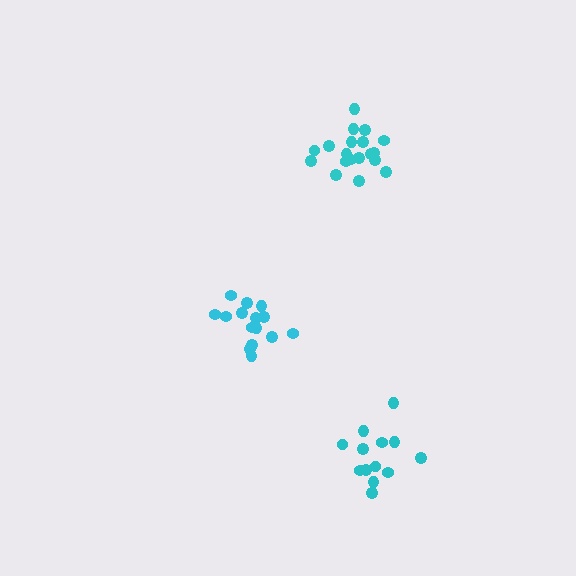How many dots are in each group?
Group 1: 19 dots, Group 2: 13 dots, Group 3: 15 dots (47 total).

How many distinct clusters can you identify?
There are 3 distinct clusters.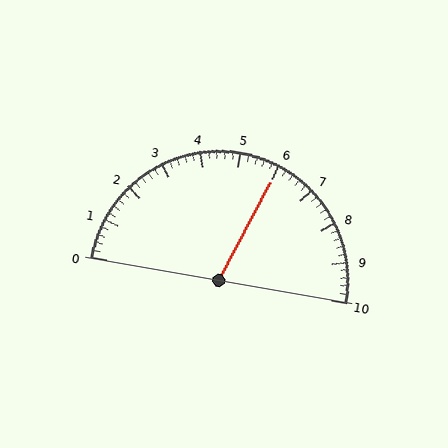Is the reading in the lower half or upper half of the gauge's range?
The reading is in the upper half of the range (0 to 10).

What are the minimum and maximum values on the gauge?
The gauge ranges from 0 to 10.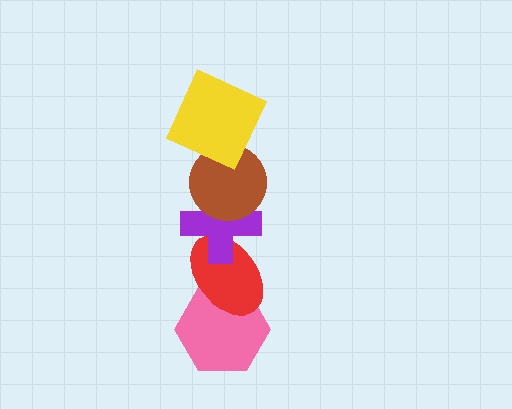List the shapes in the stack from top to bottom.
From top to bottom: the yellow square, the brown circle, the purple cross, the red ellipse, the pink hexagon.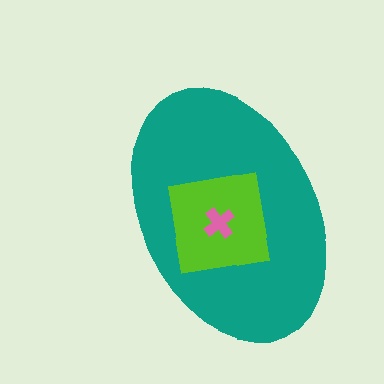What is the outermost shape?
The teal ellipse.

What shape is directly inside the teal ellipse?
The lime square.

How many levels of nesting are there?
3.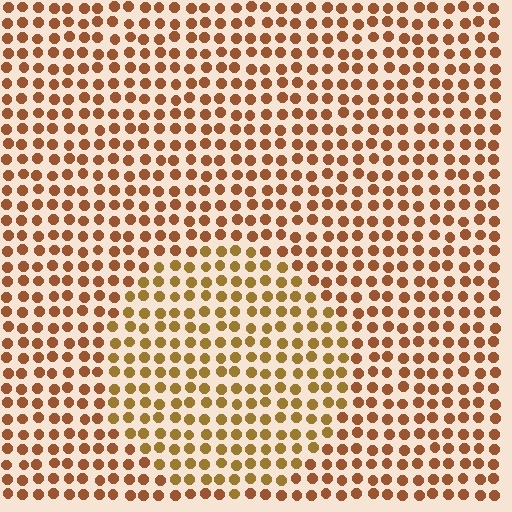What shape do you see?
I see a circle.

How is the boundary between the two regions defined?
The boundary is defined purely by a slight shift in hue (about 21 degrees). Spacing, size, and orientation are identical on both sides.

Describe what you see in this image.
The image is filled with small brown elements in a uniform arrangement. A circle-shaped region is visible where the elements are tinted to a slightly different hue, forming a subtle color boundary.